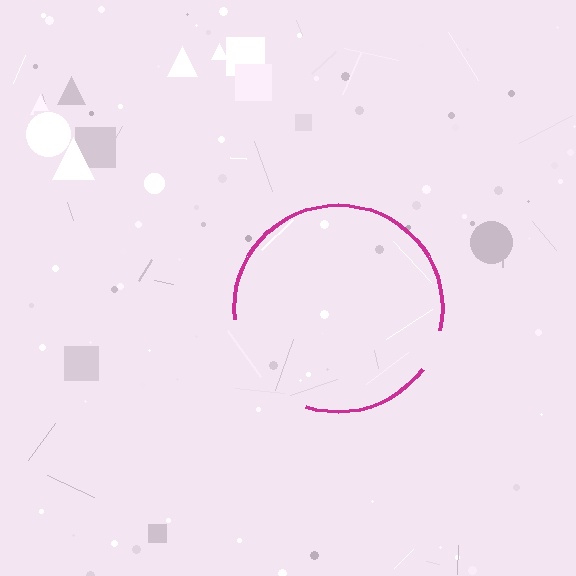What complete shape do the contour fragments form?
The contour fragments form a circle.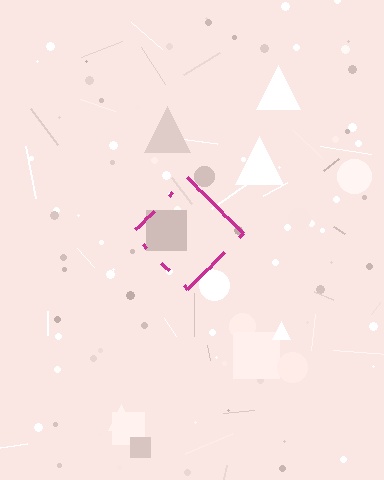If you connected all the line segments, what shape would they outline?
They would outline a diamond.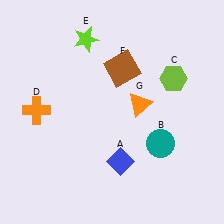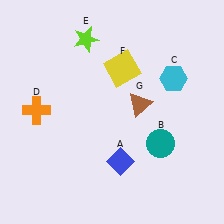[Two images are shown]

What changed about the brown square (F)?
In Image 1, F is brown. In Image 2, it changed to yellow.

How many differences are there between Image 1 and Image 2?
There are 3 differences between the two images.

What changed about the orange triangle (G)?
In Image 1, G is orange. In Image 2, it changed to brown.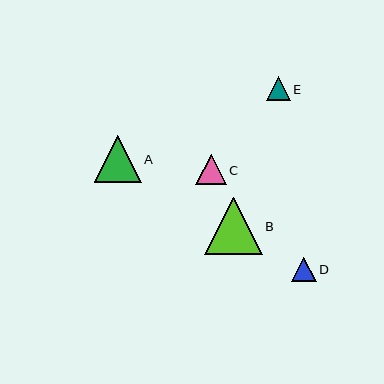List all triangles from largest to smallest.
From largest to smallest: B, A, C, D, E.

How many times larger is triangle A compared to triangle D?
Triangle A is approximately 1.9 times the size of triangle D.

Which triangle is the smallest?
Triangle E is the smallest with a size of approximately 24 pixels.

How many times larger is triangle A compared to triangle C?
Triangle A is approximately 1.5 times the size of triangle C.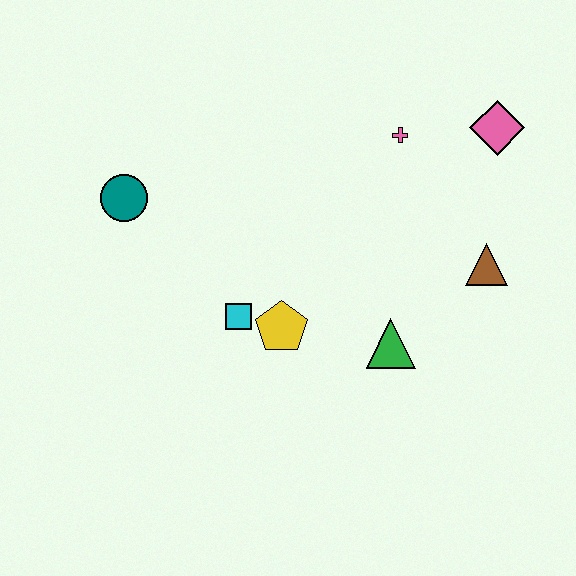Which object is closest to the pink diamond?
The pink cross is closest to the pink diamond.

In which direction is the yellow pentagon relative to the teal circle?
The yellow pentagon is to the right of the teal circle.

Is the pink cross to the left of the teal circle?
No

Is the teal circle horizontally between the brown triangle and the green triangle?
No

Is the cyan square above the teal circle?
No